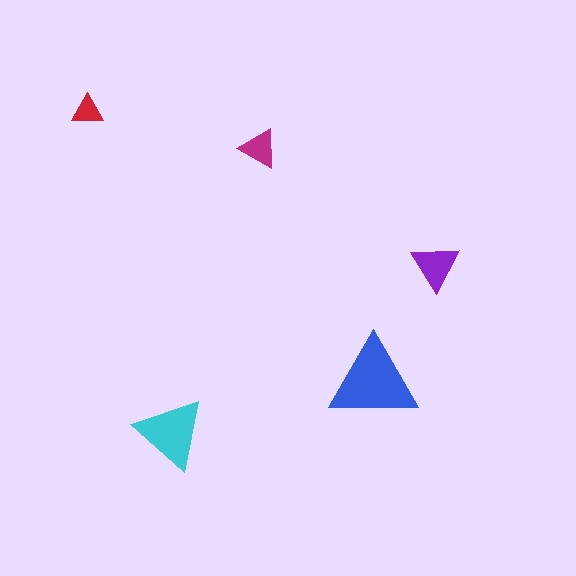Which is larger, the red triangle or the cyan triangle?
The cyan one.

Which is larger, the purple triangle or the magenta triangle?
The purple one.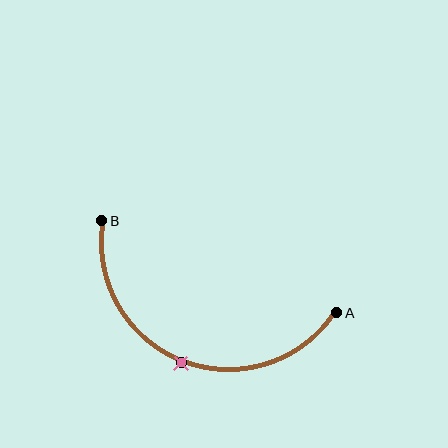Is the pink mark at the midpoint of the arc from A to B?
Yes. The pink mark lies on the arc at equal arc-length from both A and B — it is the arc midpoint.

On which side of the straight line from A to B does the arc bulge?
The arc bulges below the straight line connecting A and B.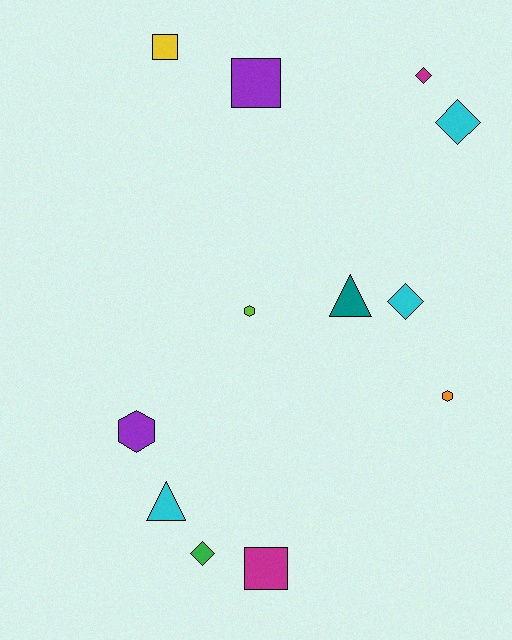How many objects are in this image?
There are 12 objects.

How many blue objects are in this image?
There are no blue objects.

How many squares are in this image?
There are 3 squares.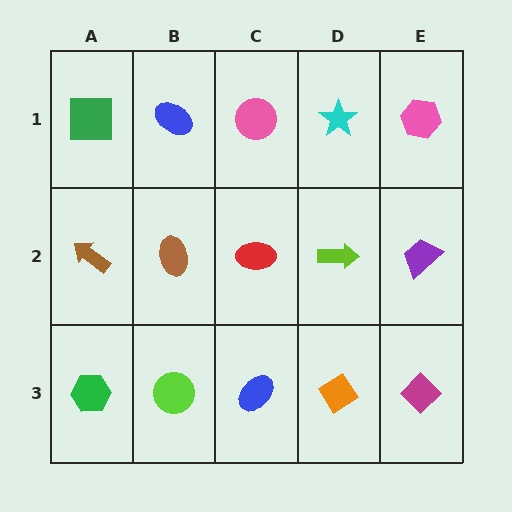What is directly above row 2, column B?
A blue ellipse.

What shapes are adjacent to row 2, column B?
A blue ellipse (row 1, column B), a lime circle (row 3, column B), a brown arrow (row 2, column A), a red ellipse (row 2, column C).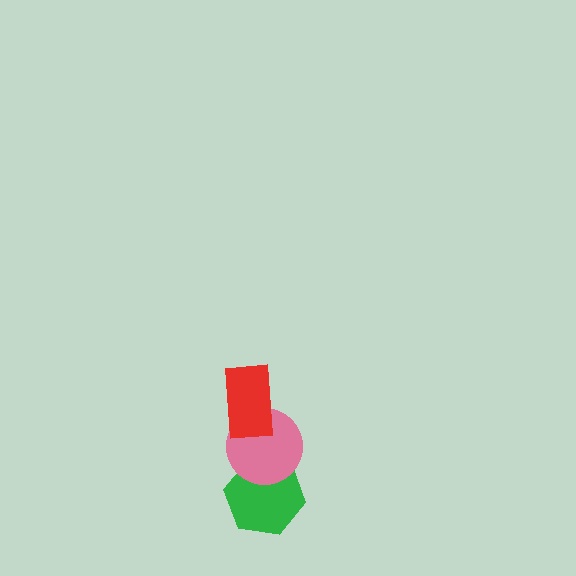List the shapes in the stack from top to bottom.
From top to bottom: the red rectangle, the pink circle, the green hexagon.